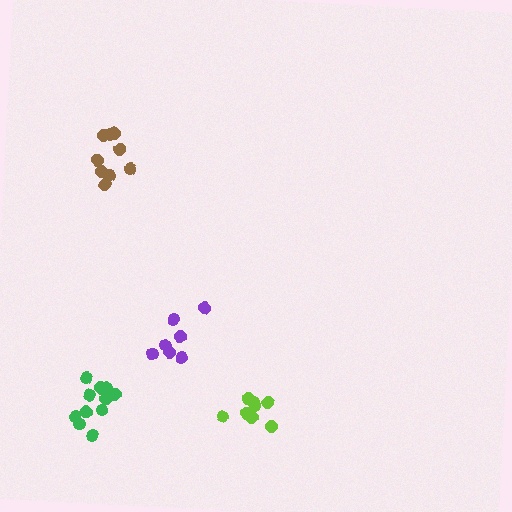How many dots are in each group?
Group 1: 12 dots, Group 2: 9 dots, Group 3: 8 dots, Group 4: 7 dots (36 total).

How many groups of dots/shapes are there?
There are 4 groups.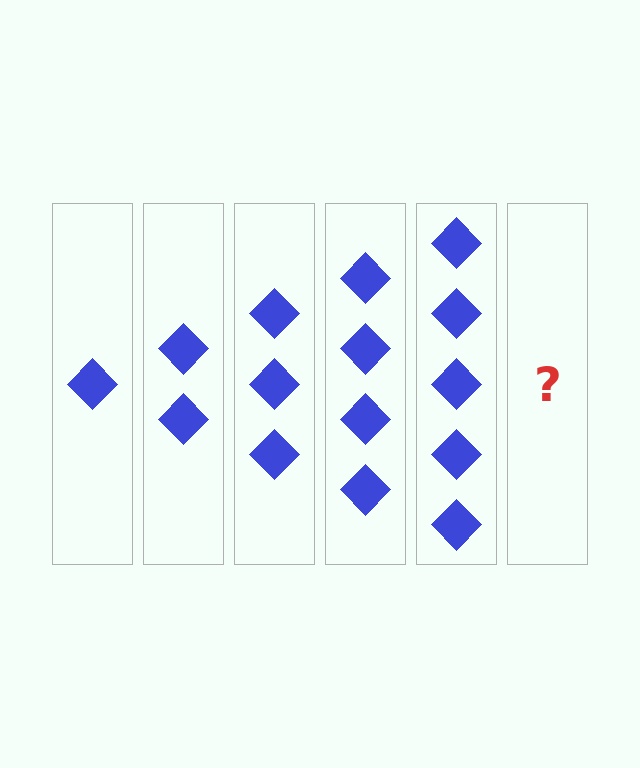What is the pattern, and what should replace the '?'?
The pattern is that each step adds one more diamond. The '?' should be 6 diamonds.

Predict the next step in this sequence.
The next step is 6 diamonds.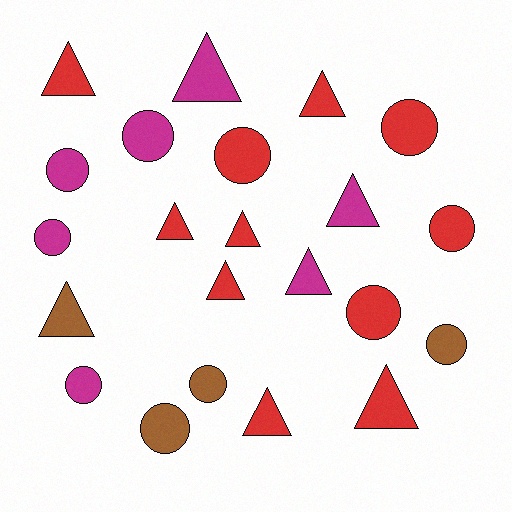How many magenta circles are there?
There are 4 magenta circles.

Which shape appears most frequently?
Triangle, with 11 objects.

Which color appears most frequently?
Red, with 11 objects.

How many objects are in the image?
There are 22 objects.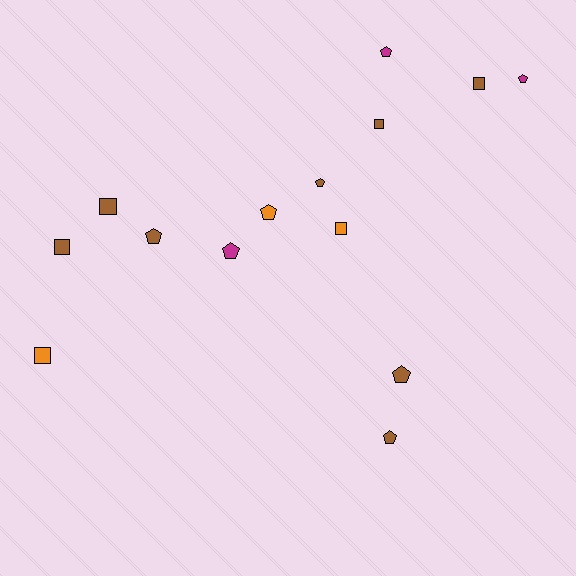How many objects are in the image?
There are 14 objects.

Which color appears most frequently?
Brown, with 8 objects.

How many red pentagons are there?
There are no red pentagons.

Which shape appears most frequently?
Pentagon, with 8 objects.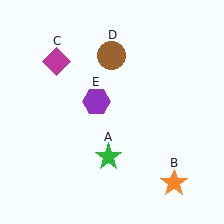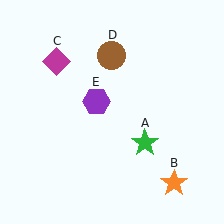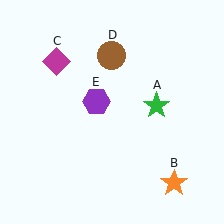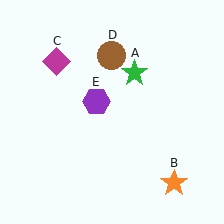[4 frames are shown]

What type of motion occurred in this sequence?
The green star (object A) rotated counterclockwise around the center of the scene.